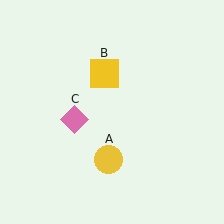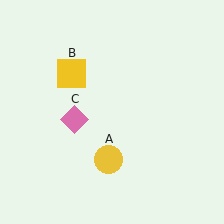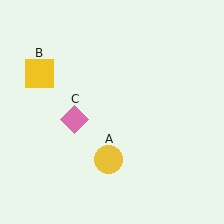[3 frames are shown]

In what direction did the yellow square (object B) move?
The yellow square (object B) moved left.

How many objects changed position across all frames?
1 object changed position: yellow square (object B).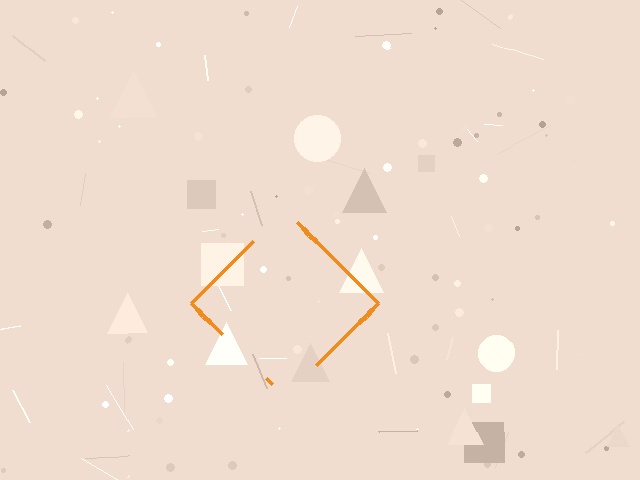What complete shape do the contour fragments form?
The contour fragments form a diamond.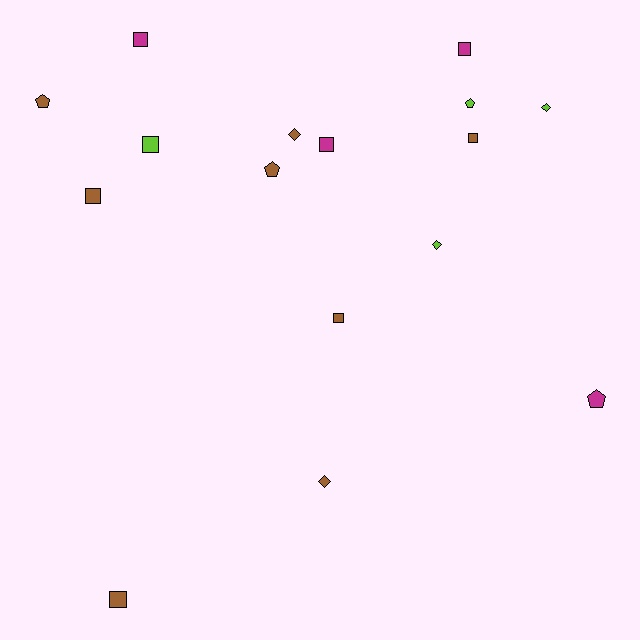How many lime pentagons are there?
There is 1 lime pentagon.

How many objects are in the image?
There are 16 objects.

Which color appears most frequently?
Brown, with 8 objects.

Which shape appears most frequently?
Square, with 8 objects.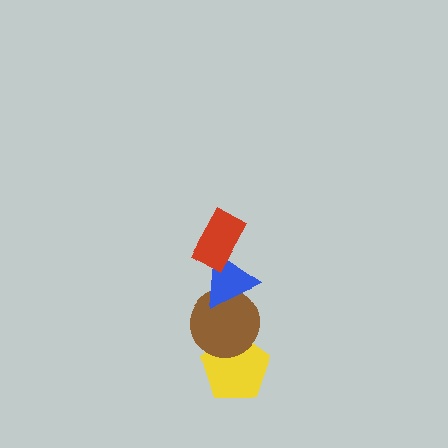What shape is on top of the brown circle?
The blue triangle is on top of the brown circle.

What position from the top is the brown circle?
The brown circle is 3rd from the top.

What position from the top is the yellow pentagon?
The yellow pentagon is 4th from the top.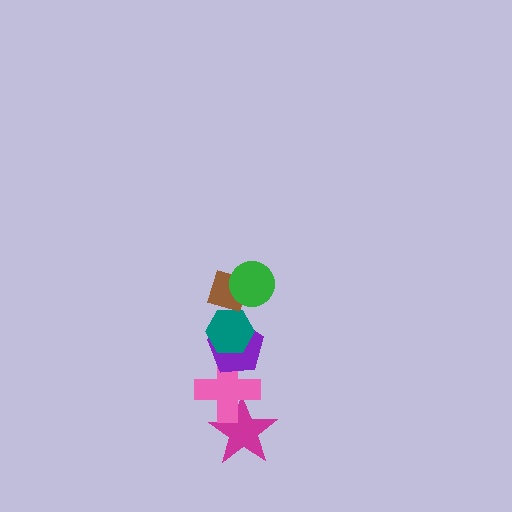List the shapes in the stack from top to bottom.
From top to bottom: the green circle, the brown diamond, the teal hexagon, the purple pentagon, the pink cross, the magenta star.